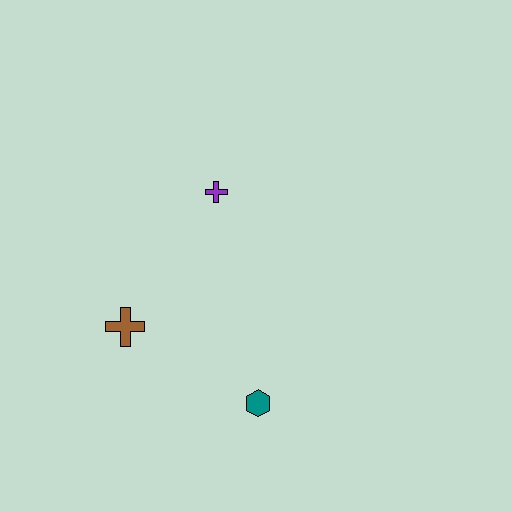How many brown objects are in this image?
There is 1 brown object.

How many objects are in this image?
There are 3 objects.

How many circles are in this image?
There are no circles.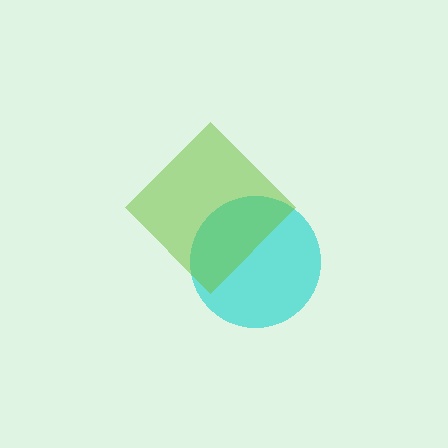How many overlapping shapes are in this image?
There are 2 overlapping shapes in the image.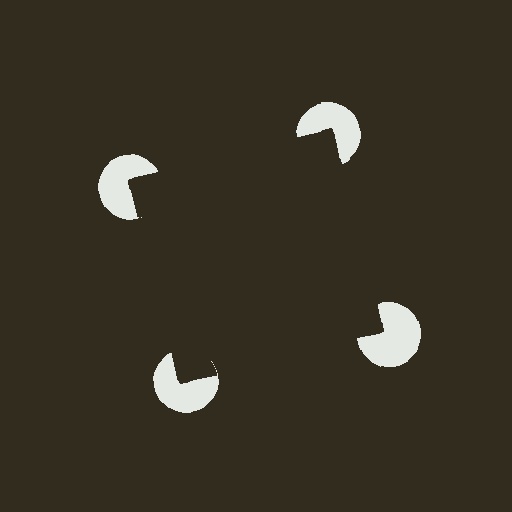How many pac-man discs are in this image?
There are 4 — one at each vertex of the illusory square.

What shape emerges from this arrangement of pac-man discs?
An illusory square — its edges are inferred from the aligned wedge cuts in the pac-man discs, not physically drawn.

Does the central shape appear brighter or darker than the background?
It typically appears slightly darker than the background, even though no actual brightness change is drawn.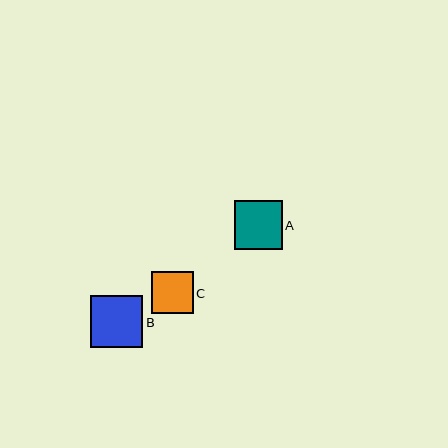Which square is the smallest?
Square C is the smallest with a size of approximately 42 pixels.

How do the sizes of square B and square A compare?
Square B and square A are approximately the same size.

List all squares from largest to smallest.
From largest to smallest: B, A, C.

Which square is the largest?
Square B is the largest with a size of approximately 52 pixels.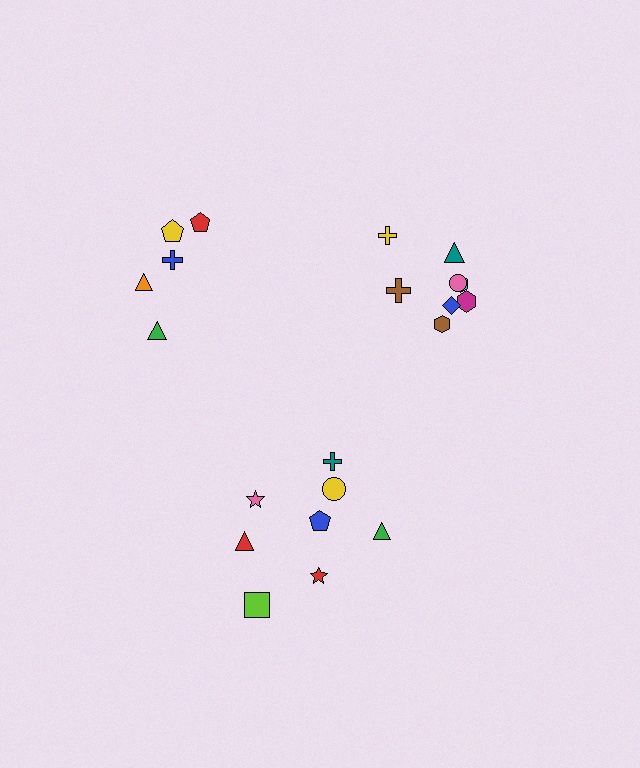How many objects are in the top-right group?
There are 8 objects.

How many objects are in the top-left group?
There are 5 objects.